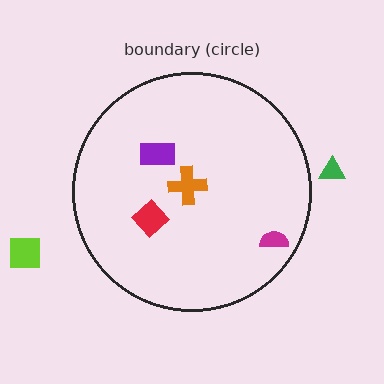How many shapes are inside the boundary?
4 inside, 2 outside.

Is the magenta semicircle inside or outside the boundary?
Inside.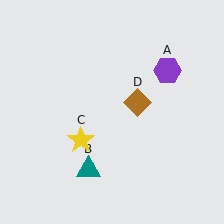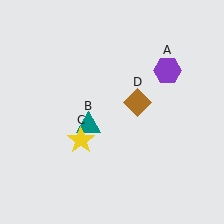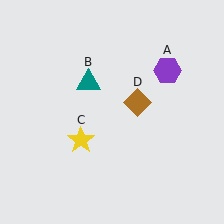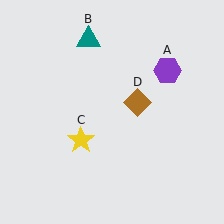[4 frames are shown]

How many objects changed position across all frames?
1 object changed position: teal triangle (object B).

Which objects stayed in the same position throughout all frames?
Purple hexagon (object A) and yellow star (object C) and brown diamond (object D) remained stationary.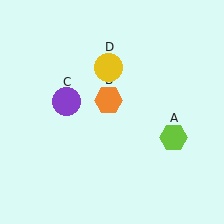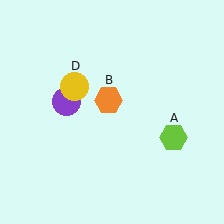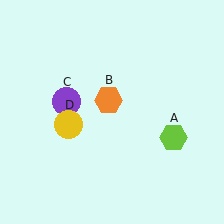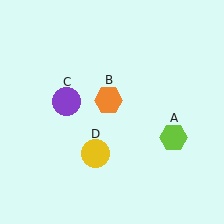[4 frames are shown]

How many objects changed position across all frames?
1 object changed position: yellow circle (object D).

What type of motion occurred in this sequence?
The yellow circle (object D) rotated counterclockwise around the center of the scene.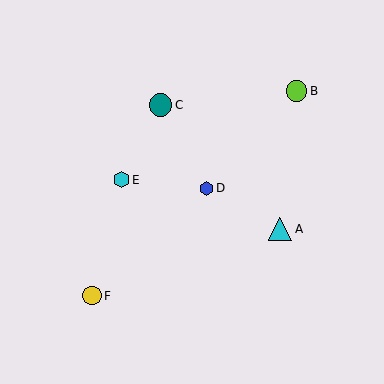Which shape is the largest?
The cyan triangle (labeled A) is the largest.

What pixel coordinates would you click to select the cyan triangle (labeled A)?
Click at (280, 229) to select the cyan triangle A.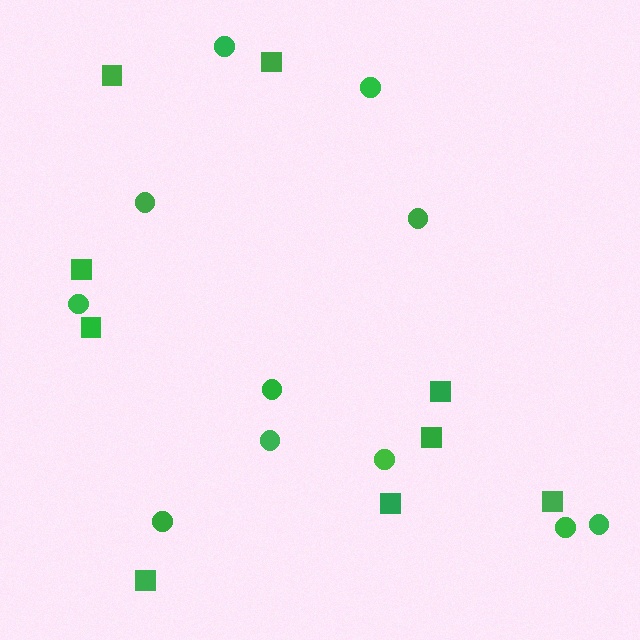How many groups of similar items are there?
There are 2 groups: one group of circles (11) and one group of squares (9).